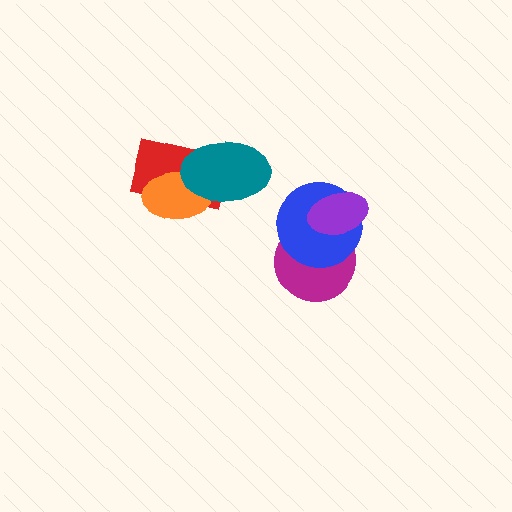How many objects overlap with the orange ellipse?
2 objects overlap with the orange ellipse.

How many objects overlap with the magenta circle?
2 objects overlap with the magenta circle.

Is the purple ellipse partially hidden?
No, no other shape covers it.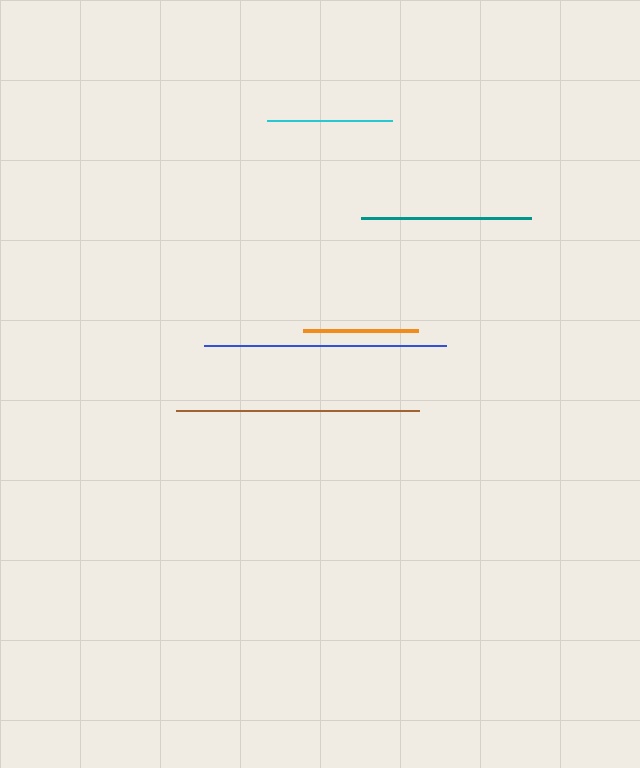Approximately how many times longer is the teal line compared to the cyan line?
The teal line is approximately 1.4 times the length of the cyan line.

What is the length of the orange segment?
The orange segment is approximately 115 pixels long.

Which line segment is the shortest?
The orange line is the shortest at approximately 115 pixels.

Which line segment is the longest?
The blue line is the longest at approximately 243 pixels.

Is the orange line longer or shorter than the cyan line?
The cyan line is longer than the orange line.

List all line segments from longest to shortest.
From longest to shortest: blue, brown, teal, cyan, orange.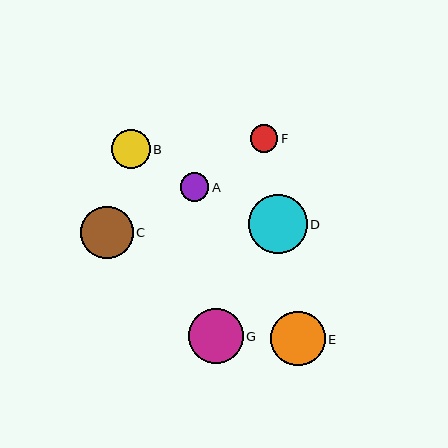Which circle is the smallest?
Circle F is the smallest with a size of approximately 27 pixels.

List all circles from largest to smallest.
From largest to smallest: D, G, E, C, B, A, F.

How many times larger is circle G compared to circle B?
Circle G is approximately 1.4 times the size of circle B.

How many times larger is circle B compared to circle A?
Circle B is approximately 1.3 times the size of circle A.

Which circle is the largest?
Circle D is the largest with a size of approximately 59 pixels.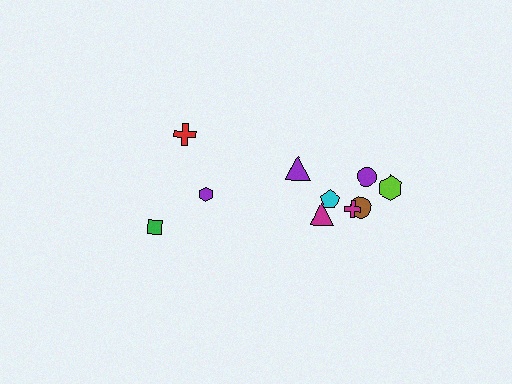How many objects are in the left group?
There are 3 objects.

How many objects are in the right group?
There are 8 objects.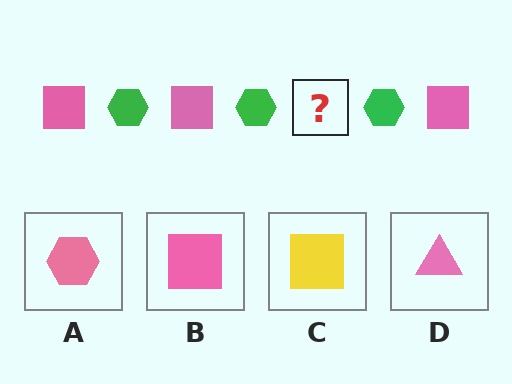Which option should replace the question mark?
Option B.